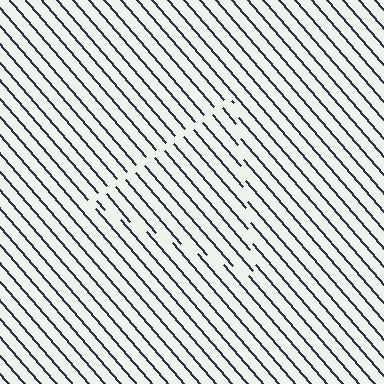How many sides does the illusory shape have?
3 sides — the line-ends trace a triangle.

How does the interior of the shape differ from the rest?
The interior of the shape contains the same grating, shifted by half a period — the contour is defined by the phase discontinuity where line-ends from the inner and outer gratings abut.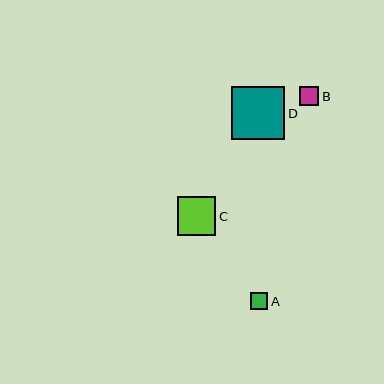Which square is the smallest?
Square A is the smallest with a size of approximately 17 pixels.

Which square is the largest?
Square D is the largest with a size of approximately 53 pixels.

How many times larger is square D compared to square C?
Square D is approximately 1.4 times the size of square C.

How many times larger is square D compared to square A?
Square D is approximately 3.1 times the size of square A.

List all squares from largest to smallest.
From largest to smallest: D, C, B, A.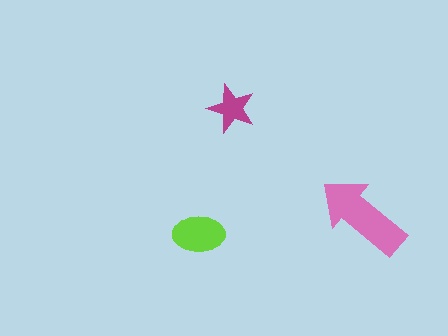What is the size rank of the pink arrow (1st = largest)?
1st.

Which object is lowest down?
The lime ellipse is bottommost.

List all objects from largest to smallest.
The pink arrow, the lime ellipse, the magenta star.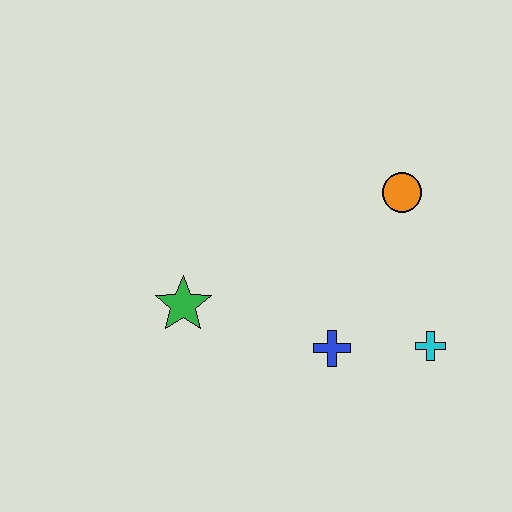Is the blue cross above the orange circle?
No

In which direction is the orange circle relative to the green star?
The orange circle is to the right of the green star.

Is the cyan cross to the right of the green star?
Yes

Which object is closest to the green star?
The blue cross is closest to the green star.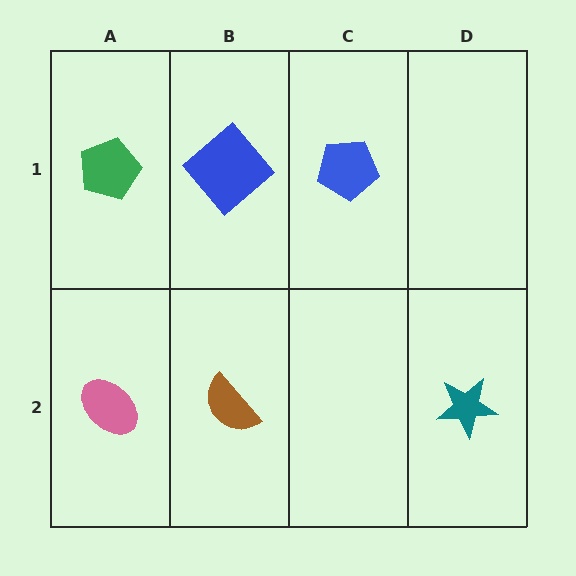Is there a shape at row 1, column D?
No, that cell is empty.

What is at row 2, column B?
A brown semicircle.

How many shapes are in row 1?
3 shapes.